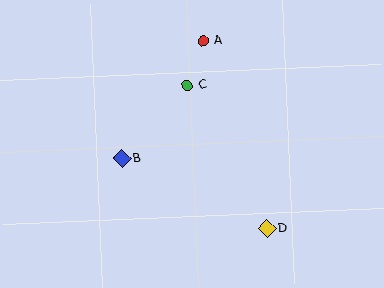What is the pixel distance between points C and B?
The distance between C and B is 99 pixels.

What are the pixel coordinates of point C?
Point C is at (187, 85).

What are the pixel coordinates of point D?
Point D is at (267, 229).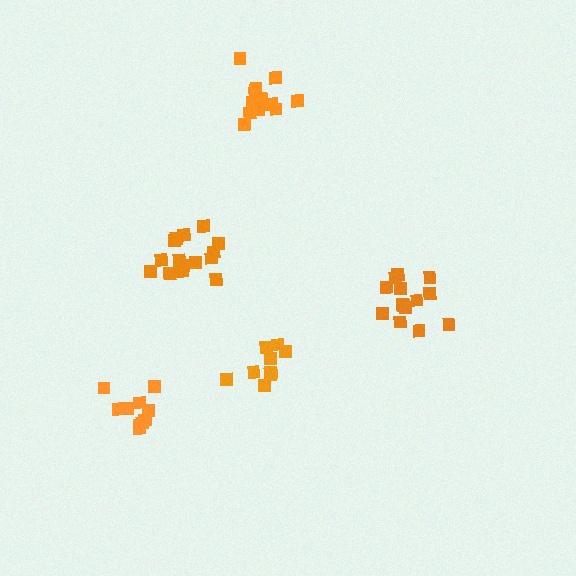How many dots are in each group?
Group 1: 9 dots, Group 2: 13 dots, Group 3: 10 dots, Group 4: 14 dots, Group 5: 15 dots (61 total).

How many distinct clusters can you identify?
There are 5 distinct clusters.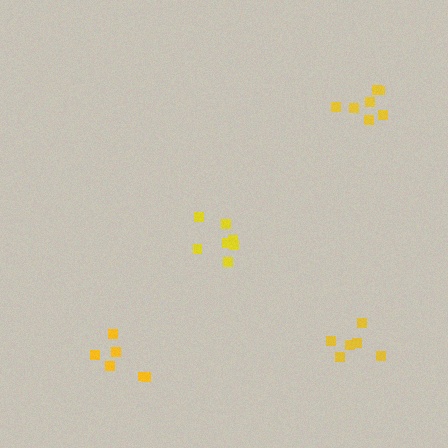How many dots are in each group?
Group 1: 7 dots, Group 2: 6 dots, Group 3: 6 dots, Group 4: 7 dots (26 total).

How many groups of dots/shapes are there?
There are 4 groups.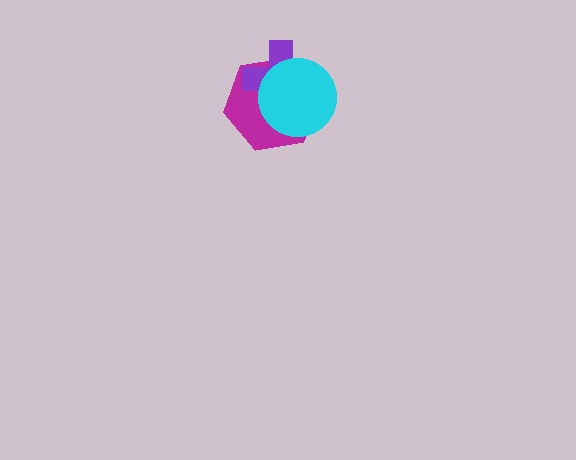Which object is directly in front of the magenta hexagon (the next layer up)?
The purple cross is directly in front of the magenta hexagon.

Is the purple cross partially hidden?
Yes, it is partially covered by another shape.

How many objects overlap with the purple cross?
2 objects overlap with the purple cross.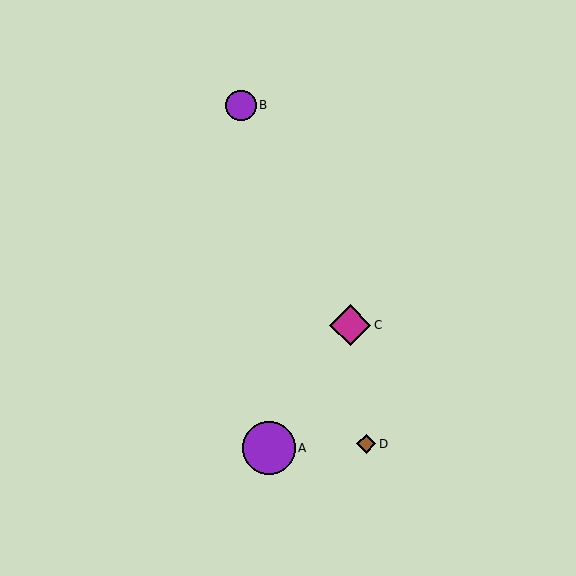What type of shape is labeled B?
Shape B is a purple circle.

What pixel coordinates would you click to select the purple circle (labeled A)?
Click at (269, 448) to select the purple circle A.